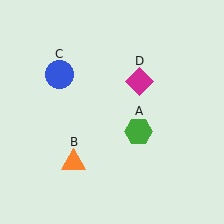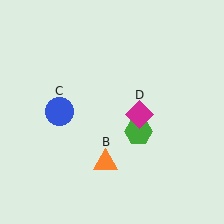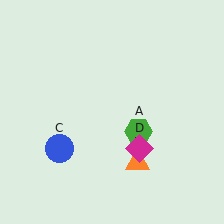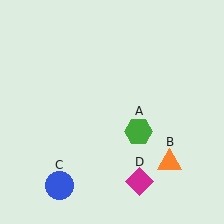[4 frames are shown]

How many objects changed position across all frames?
3 objects changed position: orange triangle (object B), blue circle (object C), magenta diamond (object D).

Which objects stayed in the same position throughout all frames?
Green hexagon (object A) remained stationary.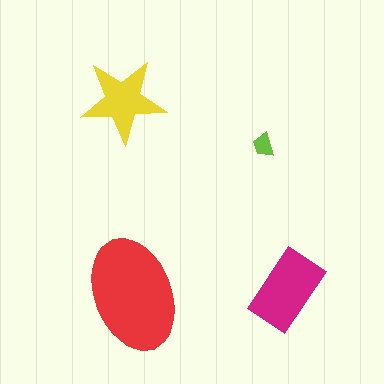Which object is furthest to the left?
The yellow star is leftmost.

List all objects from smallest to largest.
The lime trapezoid, the yellow star, the magenta rectangle, the red ellipse.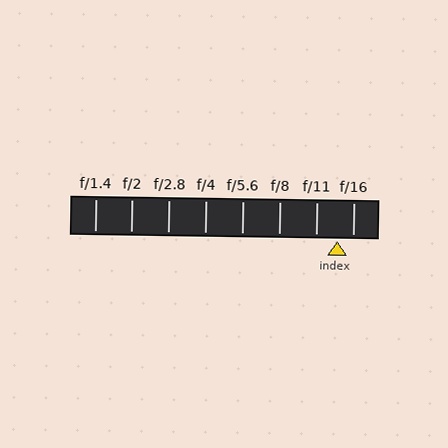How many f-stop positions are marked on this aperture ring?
There are 8 f-stop positions marked.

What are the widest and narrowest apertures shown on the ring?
The widest aperture shown is f/1.4 and the narrowest is f/16.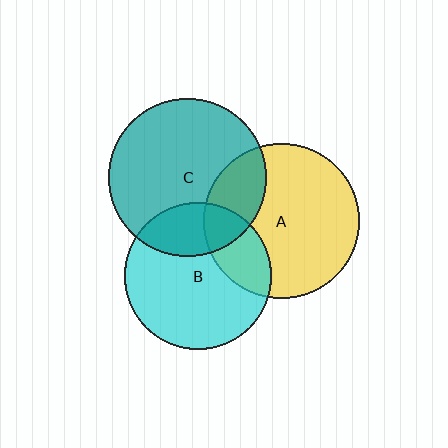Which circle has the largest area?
Circle C (teal).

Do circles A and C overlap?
Yes.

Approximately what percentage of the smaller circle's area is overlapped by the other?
Approximately 25%.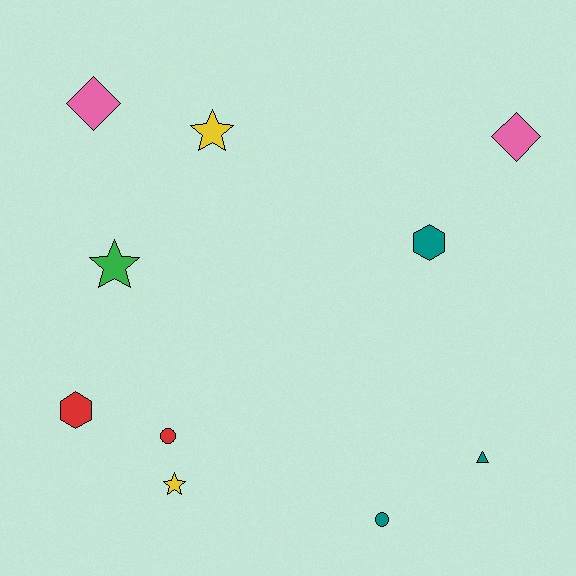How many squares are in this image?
There are no squares.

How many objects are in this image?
There are 10 objects.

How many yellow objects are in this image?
There are 2 yellow objects.